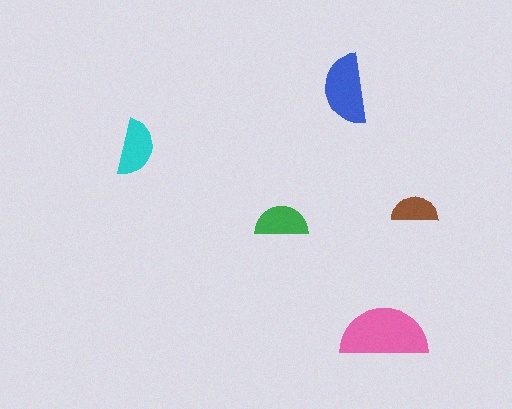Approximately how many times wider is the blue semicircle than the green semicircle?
About 1.5 times wider.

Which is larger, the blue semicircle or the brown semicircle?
The blue one.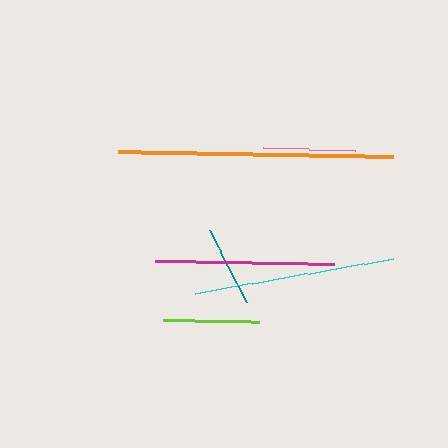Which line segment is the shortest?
The teal line is the shortest at approximately 81 pixels.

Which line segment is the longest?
The orange line is the longest at approximately 275 pixels.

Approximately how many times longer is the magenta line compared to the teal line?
The magenta line is approximately 2.2 times the length of the teal line.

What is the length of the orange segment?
The orange segment is approximately 275 pixels long.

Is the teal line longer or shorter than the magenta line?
The magenta line is longer than the teal line.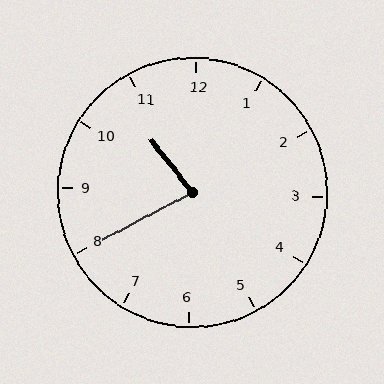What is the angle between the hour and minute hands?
Approximately 80 degrees.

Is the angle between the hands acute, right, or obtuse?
It is acute.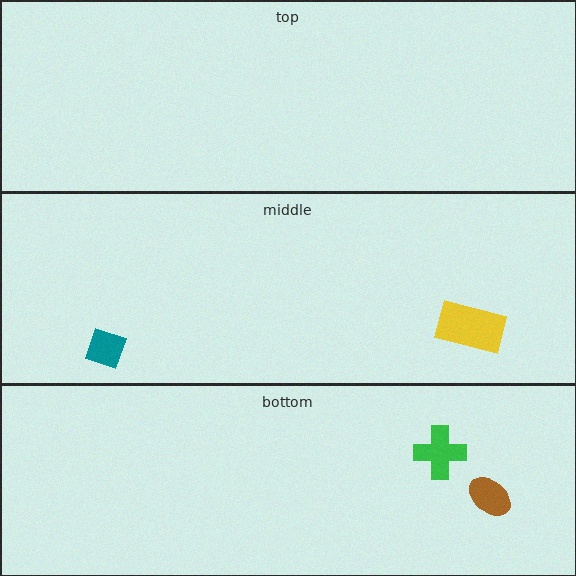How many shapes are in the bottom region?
2.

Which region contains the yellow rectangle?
The middle region.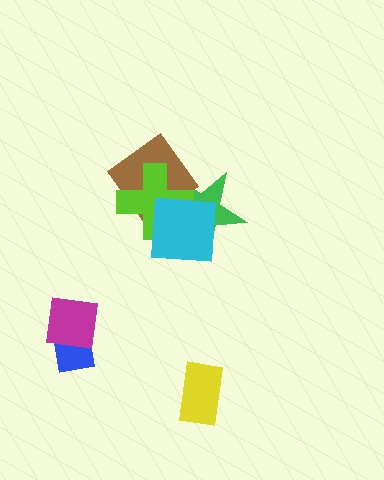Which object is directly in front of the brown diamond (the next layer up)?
The lime cross is directly in front of the brown diamond.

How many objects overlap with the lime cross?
3 objects overlap with the lime cross.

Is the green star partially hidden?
Yes, it is partially covered by another shape.